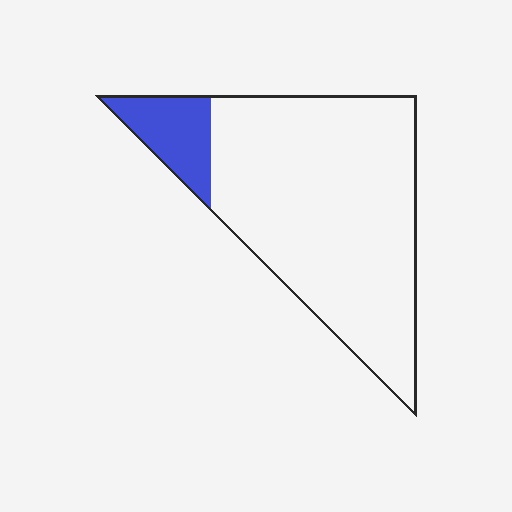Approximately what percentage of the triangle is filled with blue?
Approximately 15%.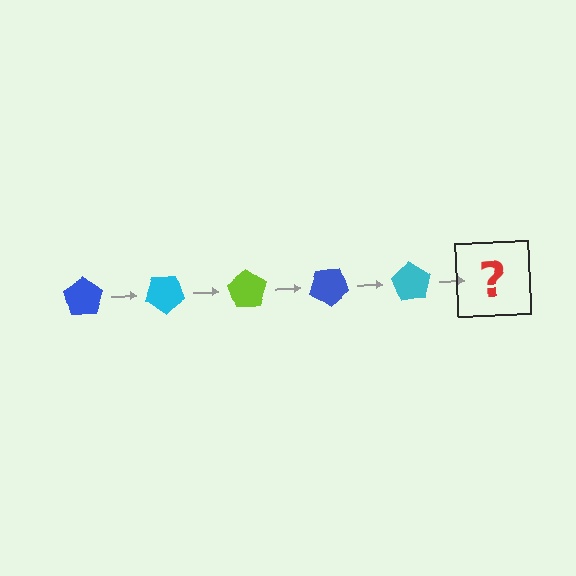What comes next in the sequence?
The next element should be a lime pentagon, rotated 175 degrees from the start.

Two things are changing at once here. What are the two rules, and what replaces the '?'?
The two rules are that it rotates 35 degrees each step and the color cycles through blue, cyan, and lime. The '?' should be a lime pentagon, rotated 175 degrees from the start.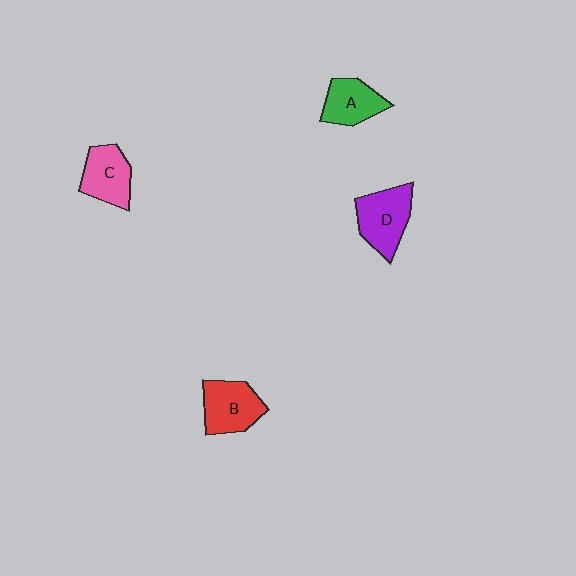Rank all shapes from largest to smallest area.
From largest to smallest: D (purple), B (red), C (pink), A (green).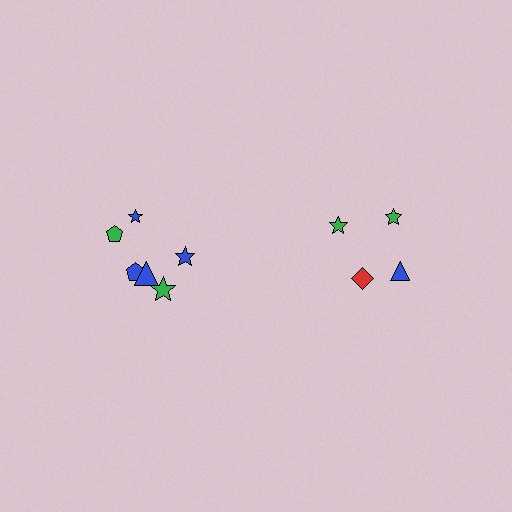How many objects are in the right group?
There are 4 objects.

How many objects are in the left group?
There are 6 objects.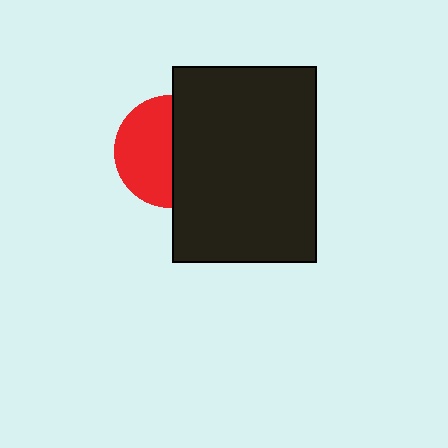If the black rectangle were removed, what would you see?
You would see the complete red circle.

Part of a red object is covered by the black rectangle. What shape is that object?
It is a circle.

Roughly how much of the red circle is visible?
About half of it is visible (roughly 51%).